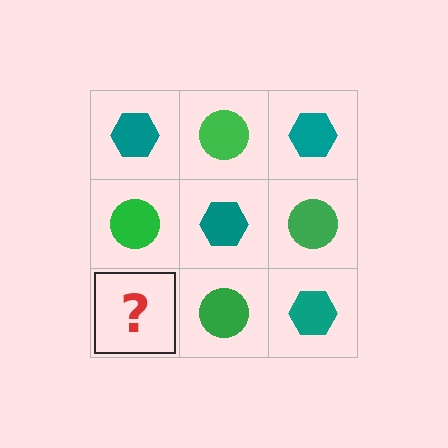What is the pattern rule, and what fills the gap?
The rule is that it alternates teal hexagon and green circle in a checkerboard pattern. The gap should be filled with a teal hexagon.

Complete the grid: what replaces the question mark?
The question mark should be replaced with a teal hexagon.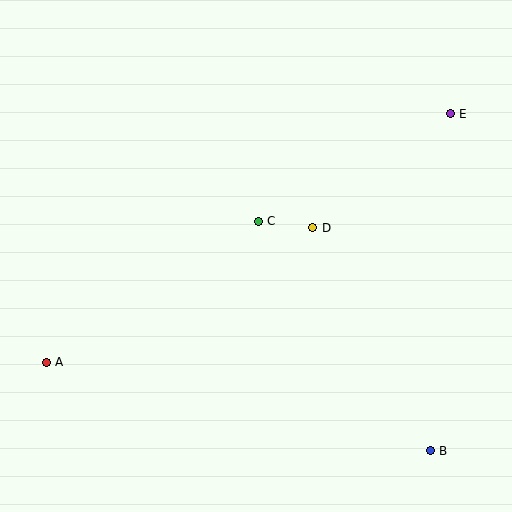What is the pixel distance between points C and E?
The distance between C and E is 220 pixels.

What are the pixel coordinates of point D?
Point D is at (313, 228).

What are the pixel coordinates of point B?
Point B is at (430, 451).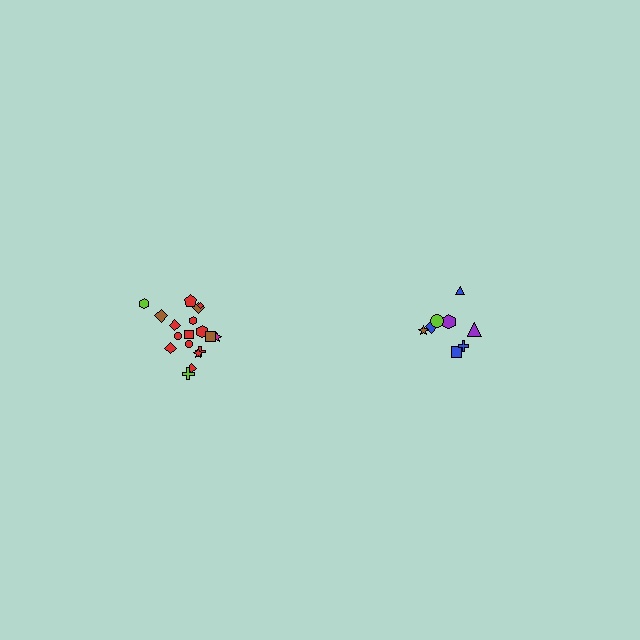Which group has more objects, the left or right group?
The left group.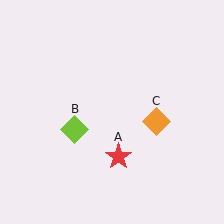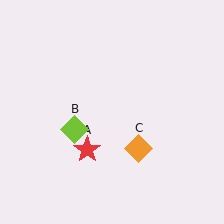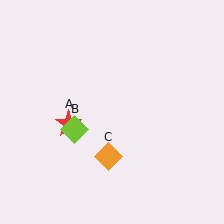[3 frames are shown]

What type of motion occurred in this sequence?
The red star (object A), orange diamond (object C) rotated clockwise around the center of the scene.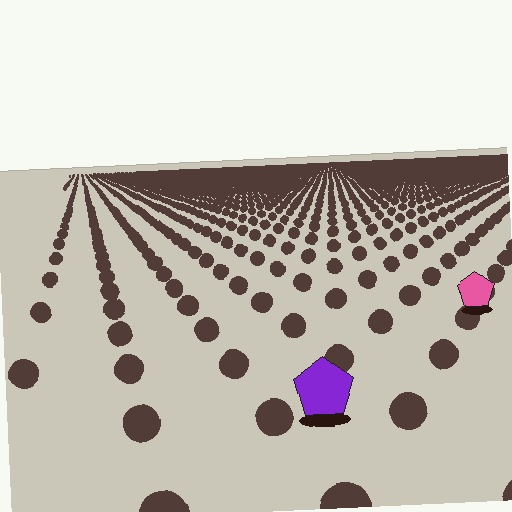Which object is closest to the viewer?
The purple pentagon is closest. The texture marks near it are larger and more spread out.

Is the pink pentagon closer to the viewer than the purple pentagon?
No. The purple pentagon is closer — you can tell from the texture gradient: the ground texture is coarser near it.